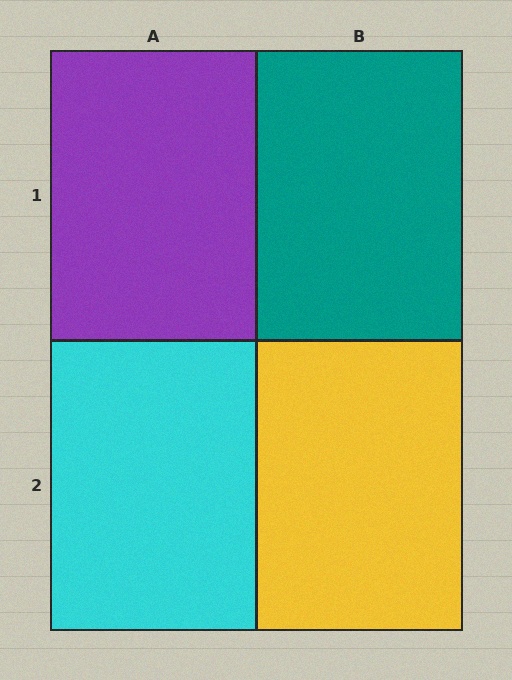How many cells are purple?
1 cell is purple.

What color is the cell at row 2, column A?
Cyan.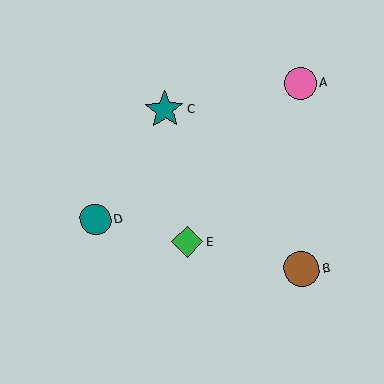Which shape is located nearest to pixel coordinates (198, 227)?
The green diamond (labeled E) at (187, 242) is nearest to that location.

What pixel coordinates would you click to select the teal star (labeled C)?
Click at (165, 110) to select the teal star C.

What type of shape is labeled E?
Shape E is a green diamond.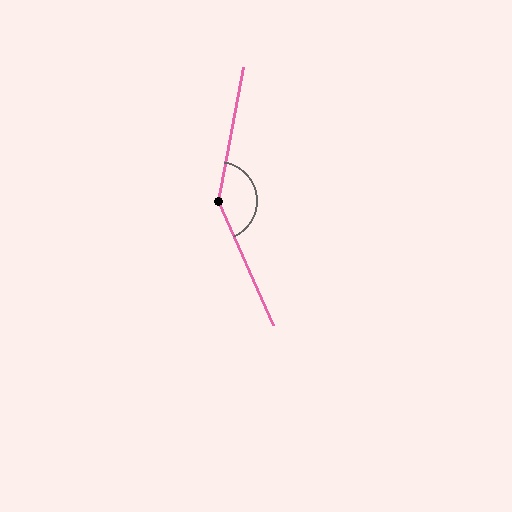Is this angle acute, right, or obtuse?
It is obtuse.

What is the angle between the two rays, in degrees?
Approximately 146 degrees.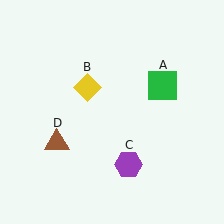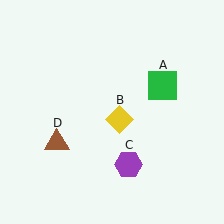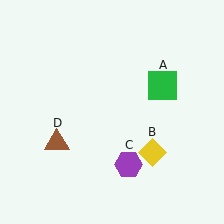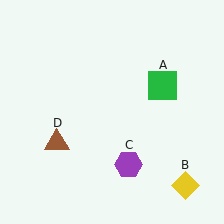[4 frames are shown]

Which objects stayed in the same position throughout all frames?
Green square (object A) and purple hexagon (object C) and brown triangle (object D) remained stationary.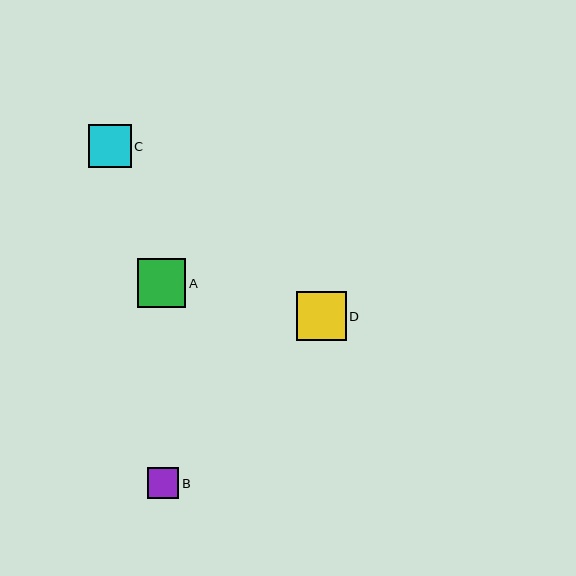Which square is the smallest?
Square B is the smallest with a size of approximately 31 pixels.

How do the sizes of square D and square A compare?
Square D and square A are approximately the same size.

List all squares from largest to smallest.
From largest to smallest: D, A, C, B.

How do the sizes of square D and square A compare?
Square D and square A are approximately the same size.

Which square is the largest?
Square D is the largest with a size of approximately 50 pixels.